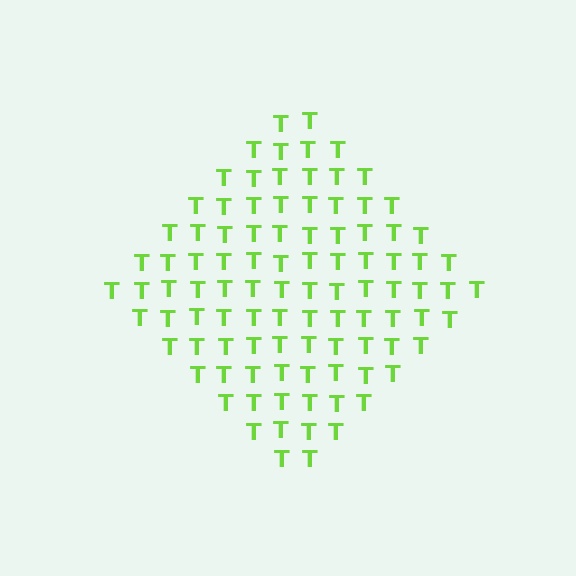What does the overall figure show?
The overall figure shows a diamond.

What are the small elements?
The small elements are letter T's.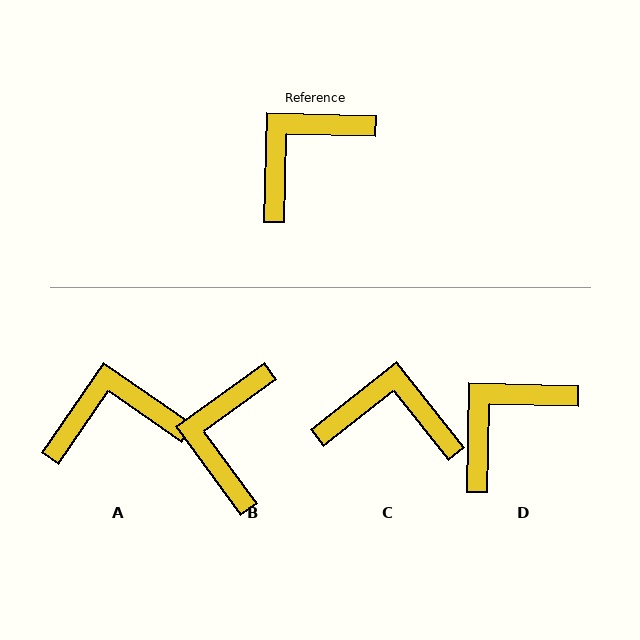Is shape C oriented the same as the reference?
No, it is off by about 50 degrees.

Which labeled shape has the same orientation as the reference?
D.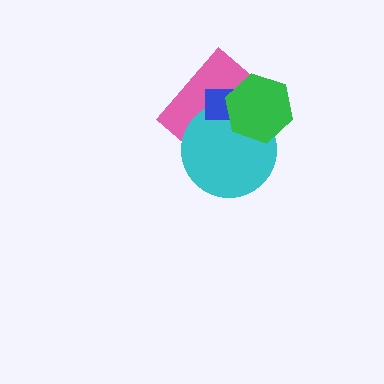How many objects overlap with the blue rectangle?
3 objects overlap with the blue rectangle.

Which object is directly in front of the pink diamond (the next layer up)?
The cyan circle is directly in front of the pink diamond.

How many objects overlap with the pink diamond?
3 objects overlap with the pink diamond.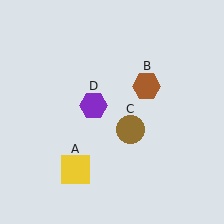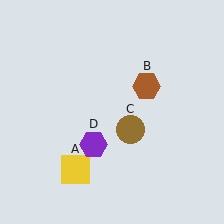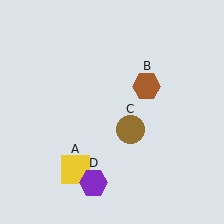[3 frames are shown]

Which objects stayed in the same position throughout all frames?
Yellow square (object A) and brown hexagon (object B) and brown circle (object C) remained stationary.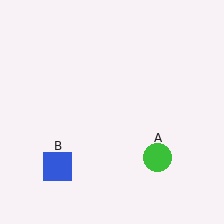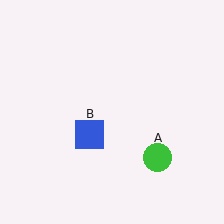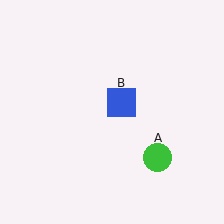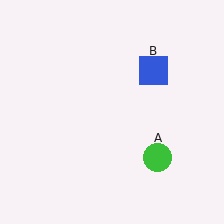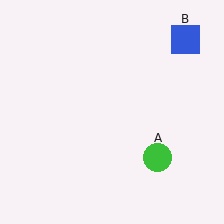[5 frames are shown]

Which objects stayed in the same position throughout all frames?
Green circle (object A) remained stationary.